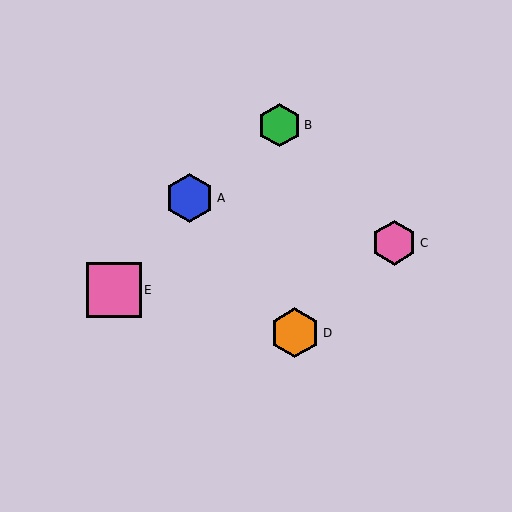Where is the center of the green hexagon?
The center of the green hexagon is at (280, 125).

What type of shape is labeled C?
Shape C is a pink hexagon.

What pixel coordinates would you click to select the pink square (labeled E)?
Click at (114, 290) to select the pink square E.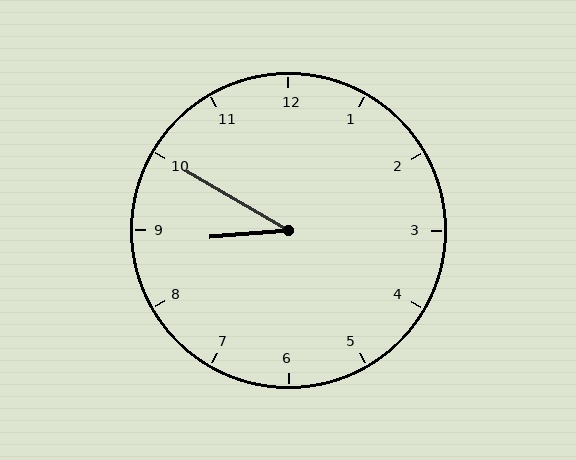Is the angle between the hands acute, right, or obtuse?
It is acute.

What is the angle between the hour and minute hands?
Approximately 35 degrees.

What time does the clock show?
8:50.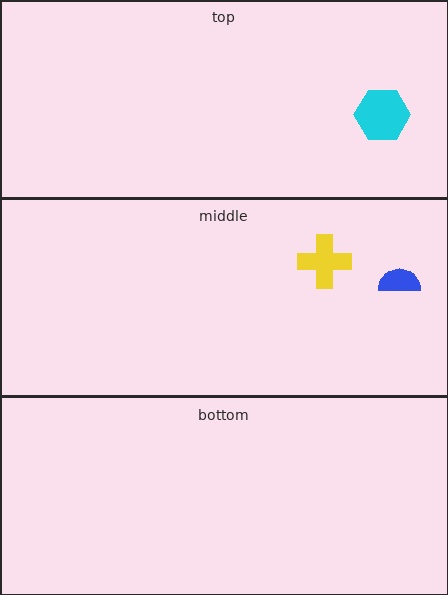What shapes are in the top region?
The cyan hexagon.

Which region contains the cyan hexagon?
The top region.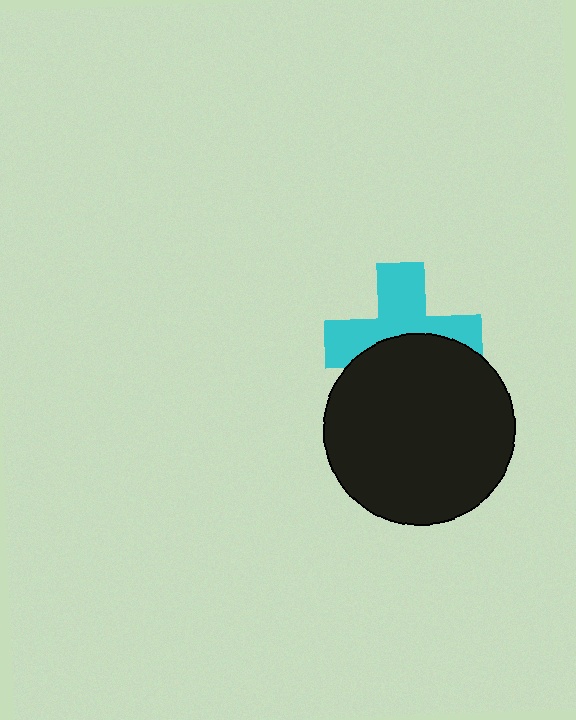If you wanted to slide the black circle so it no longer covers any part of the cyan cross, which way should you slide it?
Slide it down — that is the most direct way to separate the two shapes.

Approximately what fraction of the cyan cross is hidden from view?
Roughly 45% of the cyan cross is hidden behind the black circle.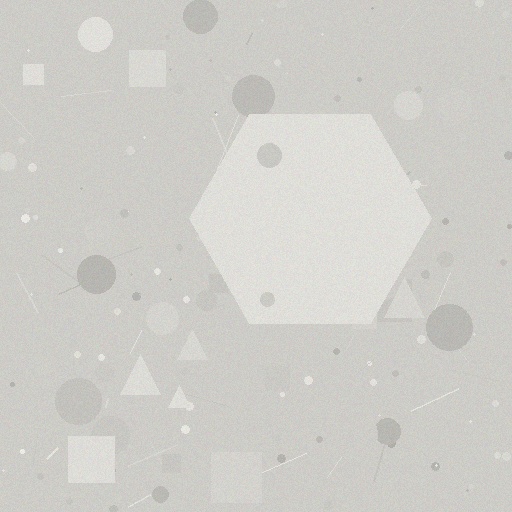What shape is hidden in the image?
A hexagon is hidden in the image.